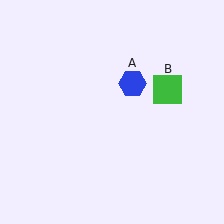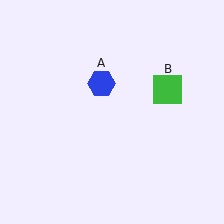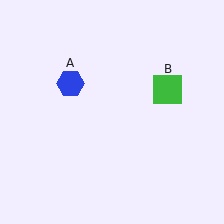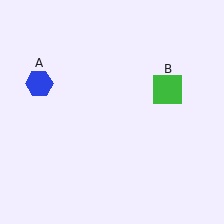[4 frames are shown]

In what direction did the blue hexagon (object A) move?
The blue hexagon (object A) moved left.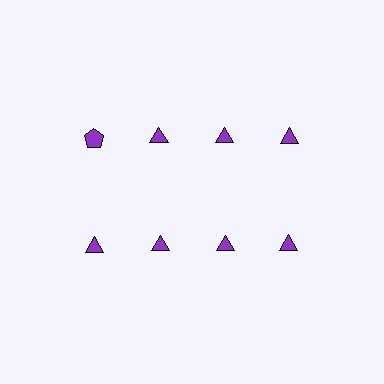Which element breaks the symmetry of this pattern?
The purple pentagon in the top row, leftmost column breaks the symmetry. All other shapes are purple triangles.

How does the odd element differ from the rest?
It has a different shape: pentagon instead of triangle.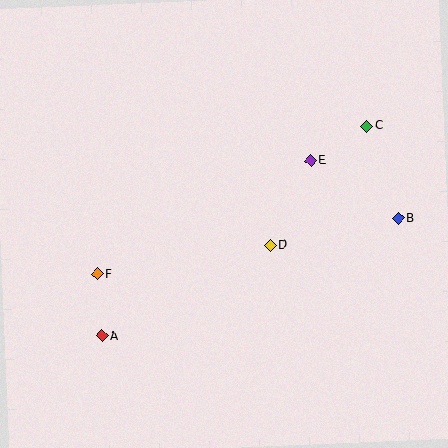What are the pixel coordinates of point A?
Point A is at (102, 336).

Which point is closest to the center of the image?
Point D at (270, 245) is closest to the center.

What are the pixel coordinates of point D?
Point D is at (270, 245).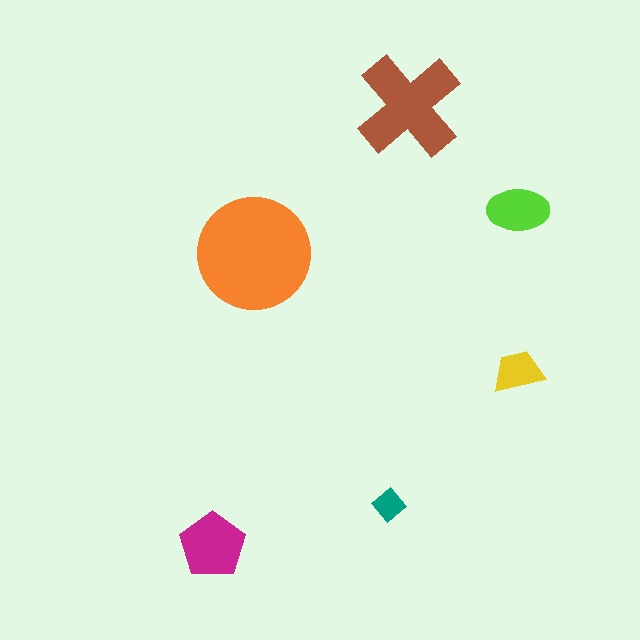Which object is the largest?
The orange circle.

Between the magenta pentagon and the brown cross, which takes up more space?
The brown cross.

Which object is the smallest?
The teal diamond.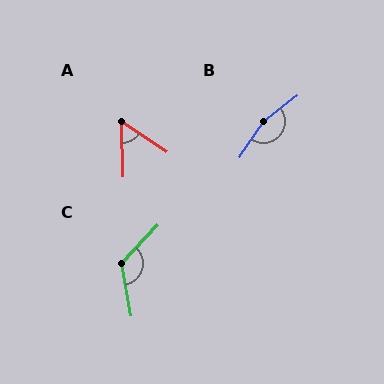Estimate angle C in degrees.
Approximately 126 degrees.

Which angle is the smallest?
A, at approximately 55 degrees.